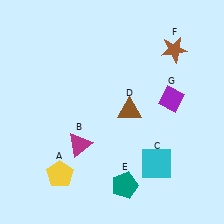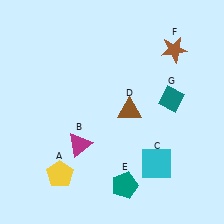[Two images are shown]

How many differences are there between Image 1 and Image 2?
There is 1 difference between the two images.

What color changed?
The diamond (G) changed from purple in Image 1 to teal in Image 2.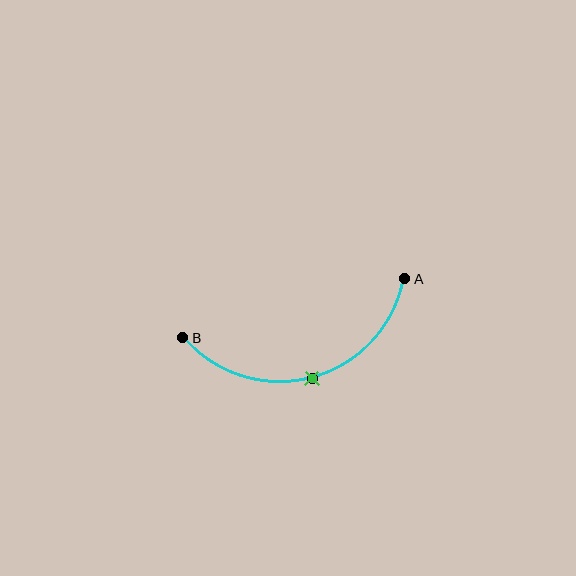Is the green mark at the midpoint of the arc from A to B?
Yes. The green mark lies on the arc at equal arc-length from both A and B — it is the arc midpoint.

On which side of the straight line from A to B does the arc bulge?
The arc bulges below the straight line connecting A and B.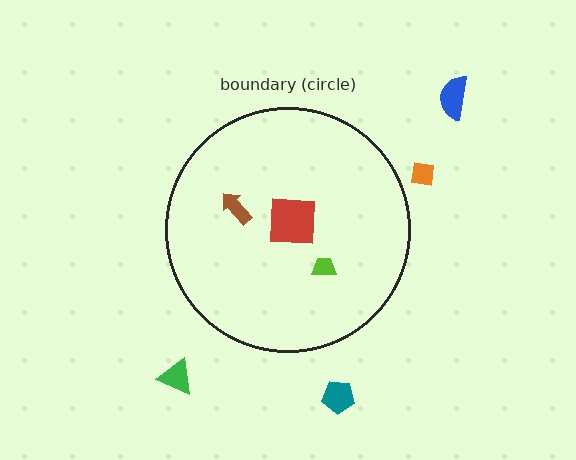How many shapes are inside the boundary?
3 inside, 4 outside.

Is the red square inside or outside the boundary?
Inside.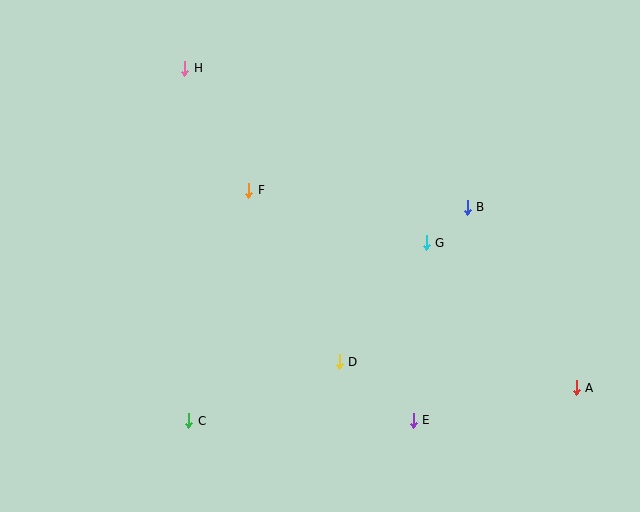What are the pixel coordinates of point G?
Point G is at (426, 243).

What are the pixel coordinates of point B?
Point B is at (467, 207).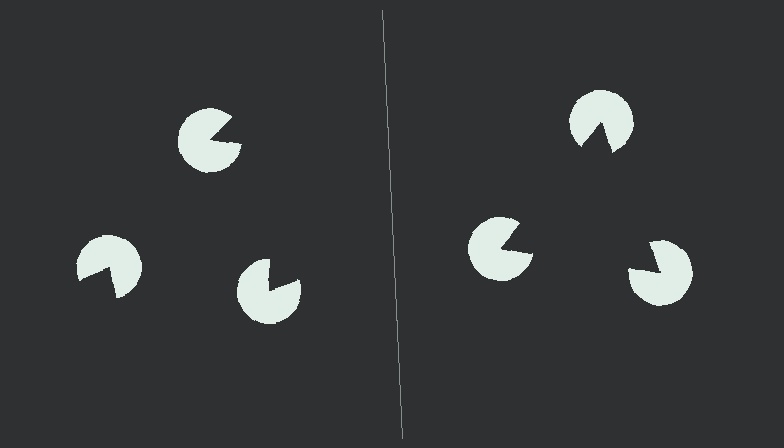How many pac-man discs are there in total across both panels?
6 — 3 on each side.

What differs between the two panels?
The pac-man discs are positioned identically on both sides; only the wedge orientations differ. On the right they align to a triangle; on the left they are misaligned.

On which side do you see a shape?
An illusory triangle appears on the right side. On the left side the wedge cuts are rotated, so no coherent shape forms.